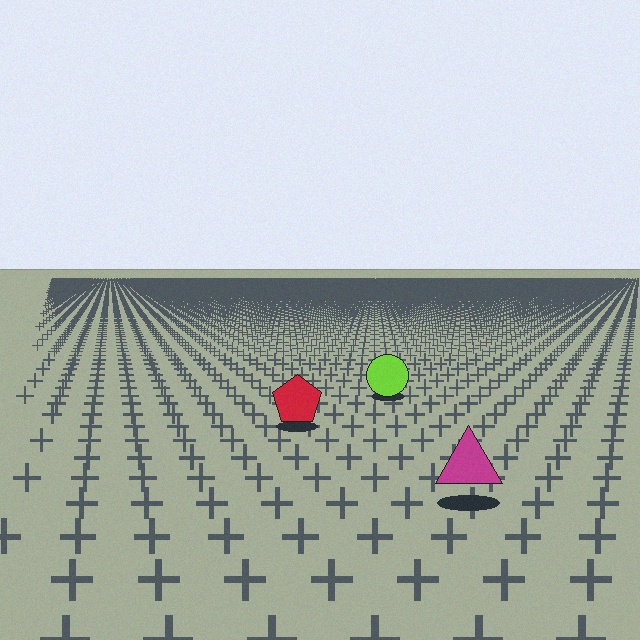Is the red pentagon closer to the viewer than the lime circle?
Yes. The red pentagon is closer — you can tell from the texture gradient: the ground texture is coarser near it.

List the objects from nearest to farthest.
From nearest to farthest: the magenta triangle, the red pentagon, the lime circle.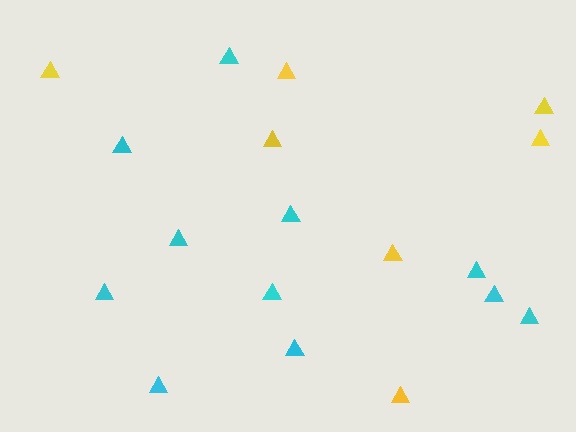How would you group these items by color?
There are 2 groups: one group of yellow triangles (7) and one group of cyan triangles (11).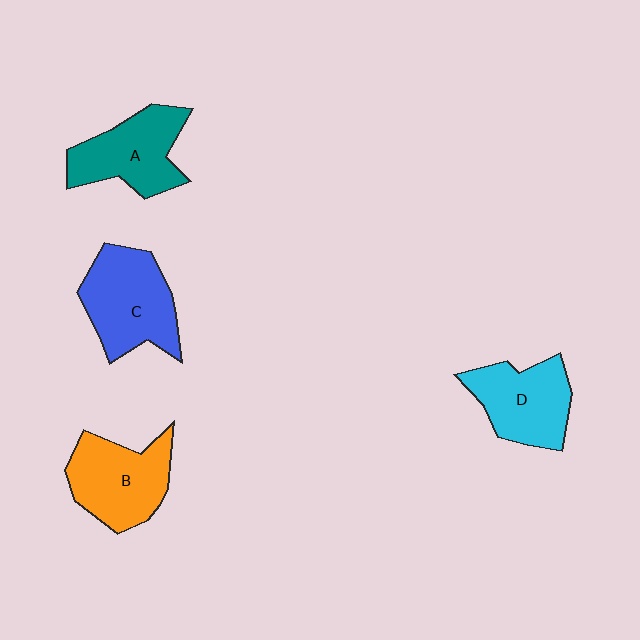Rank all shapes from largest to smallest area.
From largest to smallest: C (blue), B (orange), A (teal), D (cyan).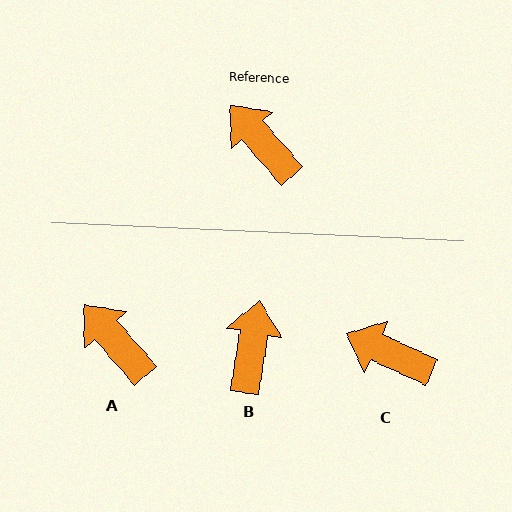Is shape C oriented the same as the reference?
No, it is off by about 24 degrees.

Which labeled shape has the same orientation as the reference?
A.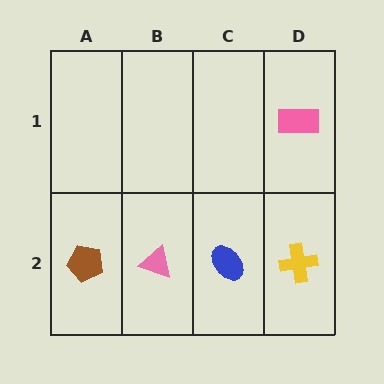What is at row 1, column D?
A pink rectangle.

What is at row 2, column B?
A pink triangle.